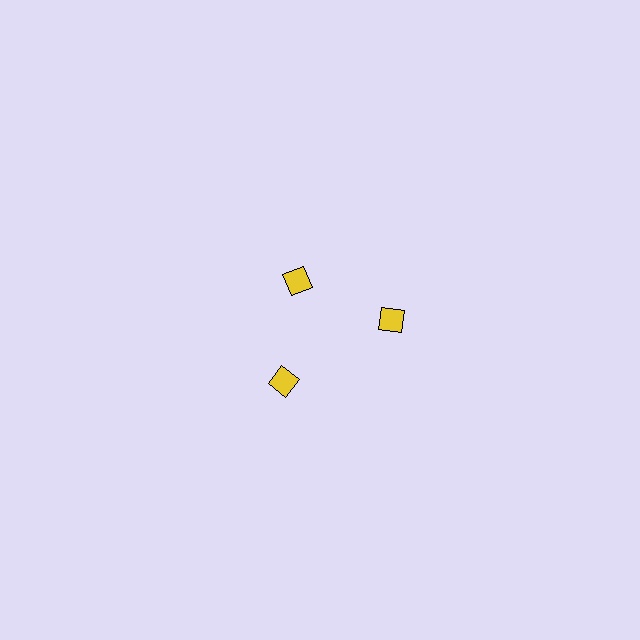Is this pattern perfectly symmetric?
No. The 3 yellow diamonds are arranged in a ring, but one element near the 11 o'clock position is pulled inward toward the center, breaking the 3-fold rotational symmetry.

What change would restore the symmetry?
The symmetry would be restored by moving it outward, back onto the ring so that all 3 diamonds sit at equal angles and equal distance from the center.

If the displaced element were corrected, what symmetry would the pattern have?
It would have 3-fold rotational symmetry — the pattern would map onto itself every 120 degrees.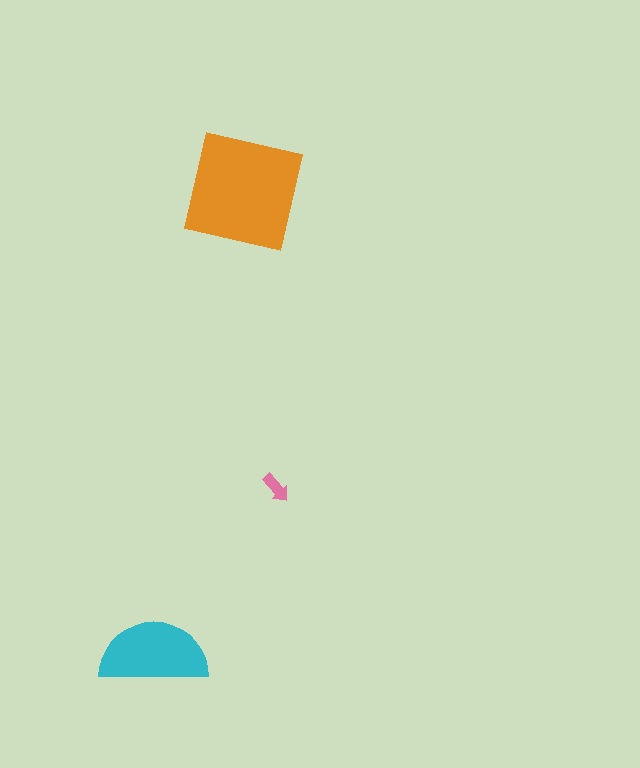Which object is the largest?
The orange square.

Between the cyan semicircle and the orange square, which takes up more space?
The orange square.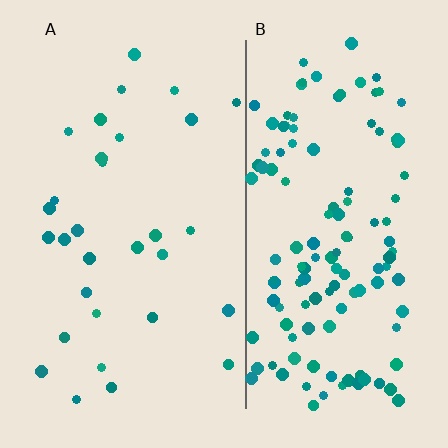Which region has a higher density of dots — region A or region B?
B (the right).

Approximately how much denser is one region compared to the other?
Approximately 4.3× — region B over region A.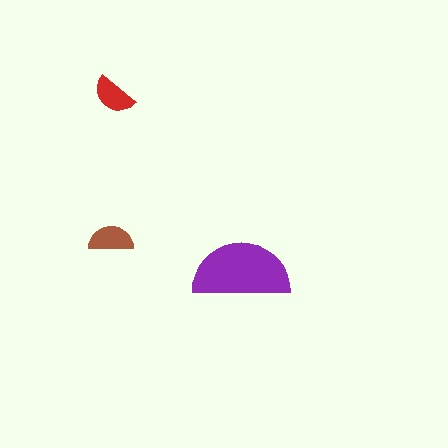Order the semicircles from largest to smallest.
the purple one, the brown one, the red one.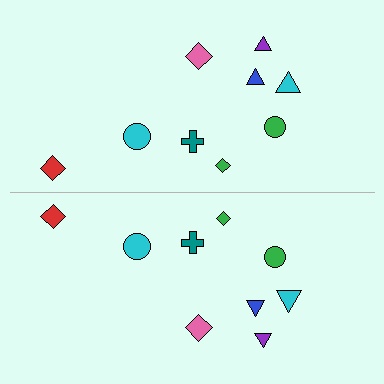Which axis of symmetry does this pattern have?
The pattern has a horizontal axis of symmetry running through the center of the image.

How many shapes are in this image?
There are 18 shapes in this image.